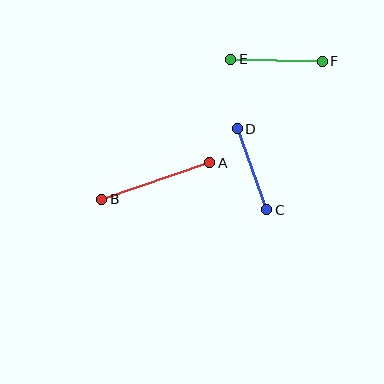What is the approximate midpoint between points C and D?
The midpoint is at approximately (252, 169) pixels.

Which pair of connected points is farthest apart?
Points A and B are farthest apart.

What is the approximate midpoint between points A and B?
The midpoint is at approximately (156, 181) pixels.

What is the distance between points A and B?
The distance is approximately 115 pixels.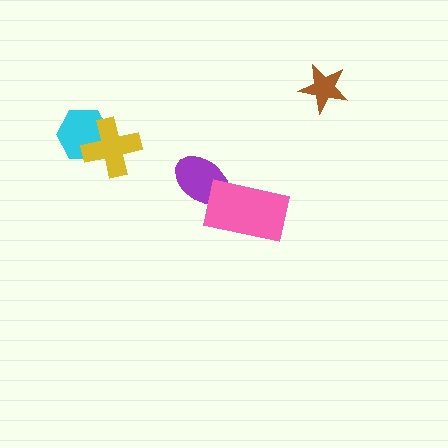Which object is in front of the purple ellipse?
The pink rectangle is in front of the purple ellipse.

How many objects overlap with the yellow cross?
1 object overlaps with the yellow cross.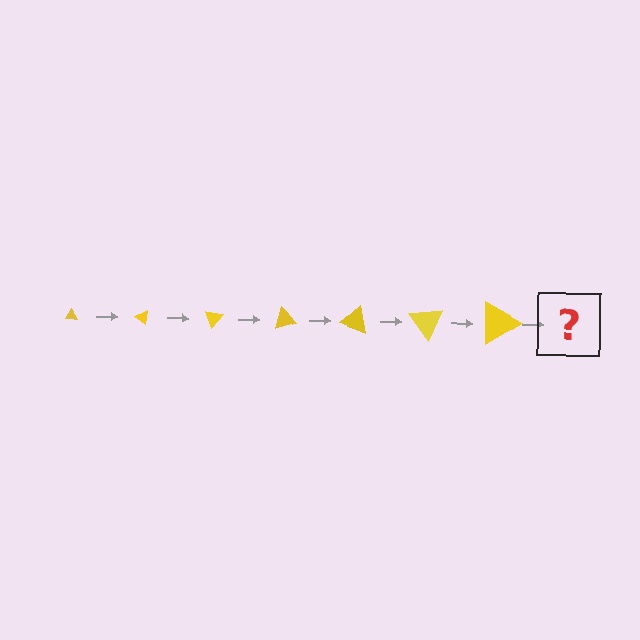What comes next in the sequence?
The next element should be a triangle, larger than the previous one and rotated 245 degrees from the start.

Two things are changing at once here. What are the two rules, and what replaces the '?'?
The two rules are that the triangle grows larger each step and it rotates 35 degrees each step. The '?' should be a triangle, larger than the previous one and rotated 245 degrees from the start.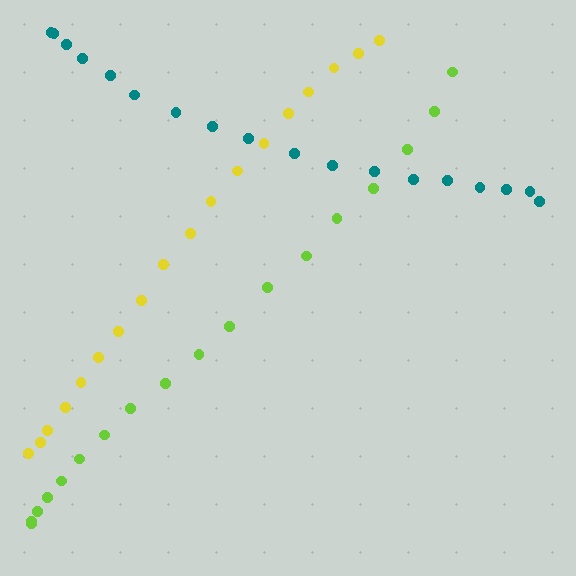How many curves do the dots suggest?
There are 3 distinct paths.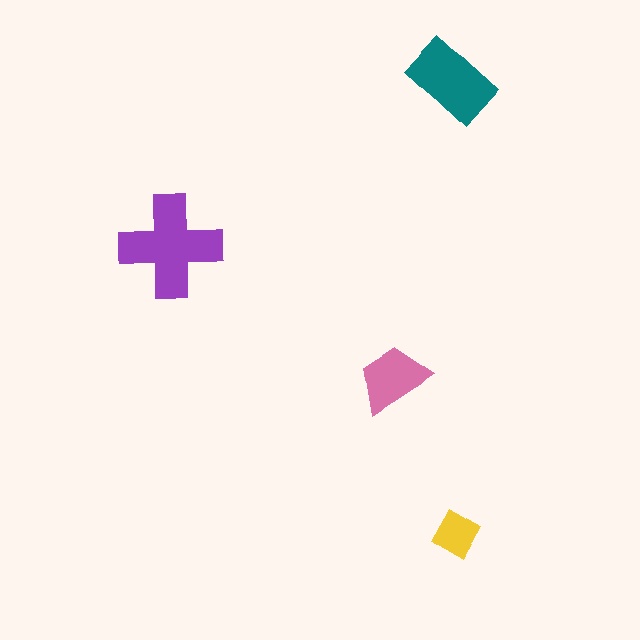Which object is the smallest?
The yellow diamond.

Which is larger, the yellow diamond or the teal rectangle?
The teal rectangle.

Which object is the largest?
The purple cross.